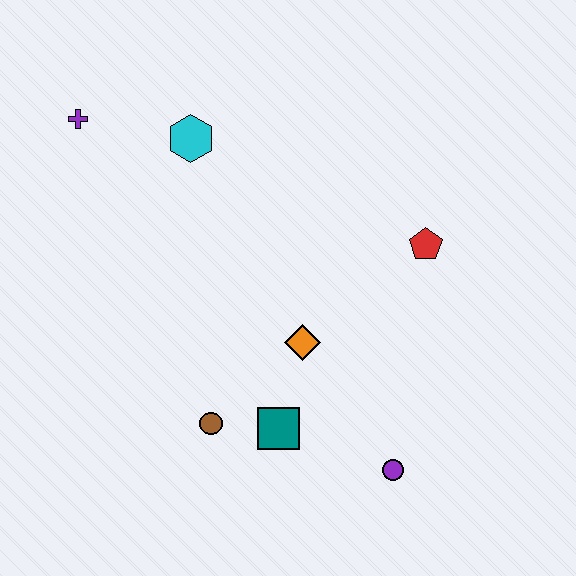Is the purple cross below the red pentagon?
No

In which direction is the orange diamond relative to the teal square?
The orange diamond is above the teal square.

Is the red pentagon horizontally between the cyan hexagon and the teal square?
No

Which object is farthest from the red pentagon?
The purple cross is farthest from the red pentagon.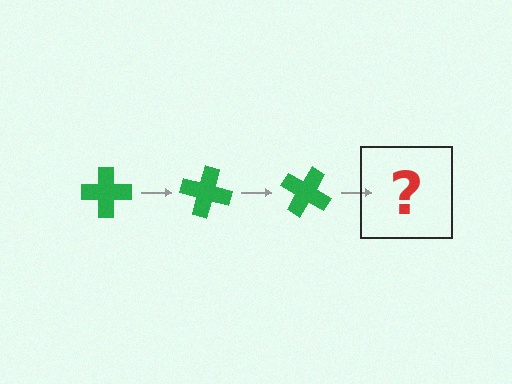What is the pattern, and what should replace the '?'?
The pattern is that the cross rotates 15 degrees each step. The '?' should be a green cross rotated 45 degrees.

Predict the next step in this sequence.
The next step is a green cross rotated 45 degrees.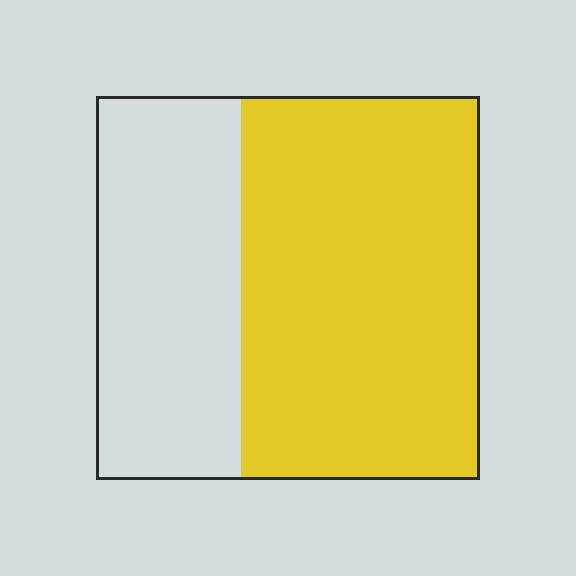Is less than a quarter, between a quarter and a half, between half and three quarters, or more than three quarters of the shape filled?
Between half and three quarters.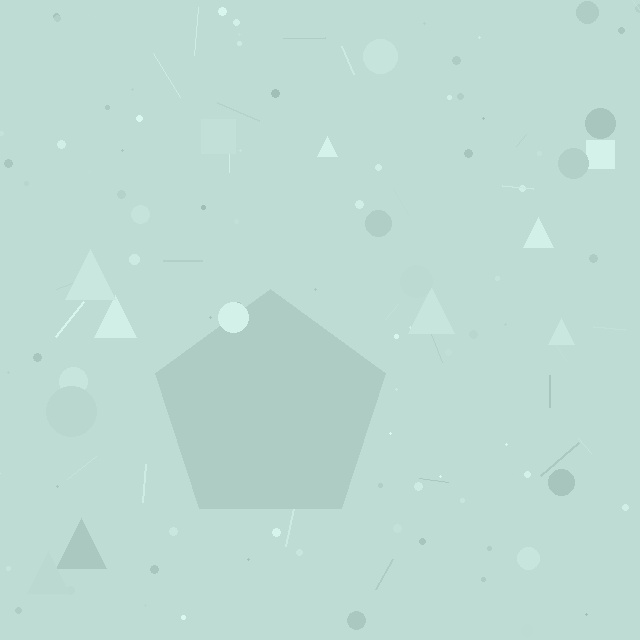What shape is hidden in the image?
A pentagon is hidden in the image.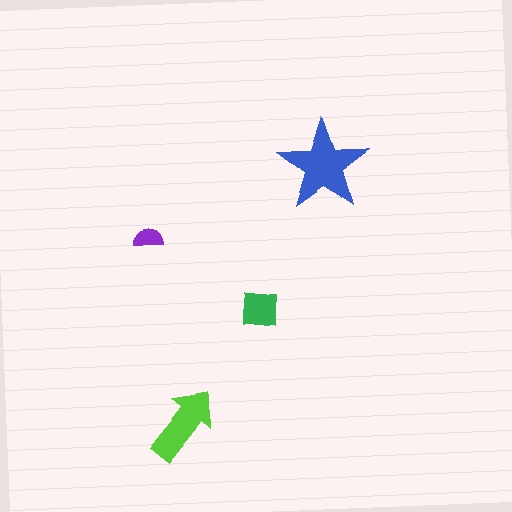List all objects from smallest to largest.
The purple semicircle, the green square, the lime arrow, the blue star.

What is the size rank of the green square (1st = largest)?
3rd.